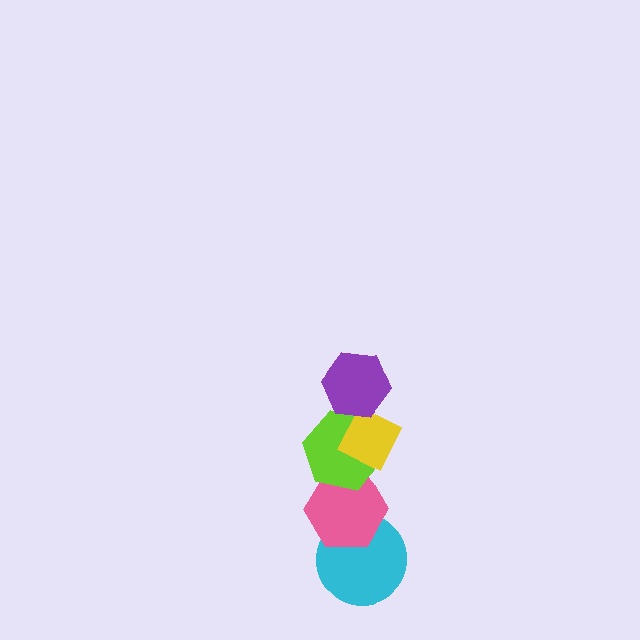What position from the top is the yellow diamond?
The yellow diamond is 2nd from the top.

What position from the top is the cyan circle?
The cyan circle is 5th from the top.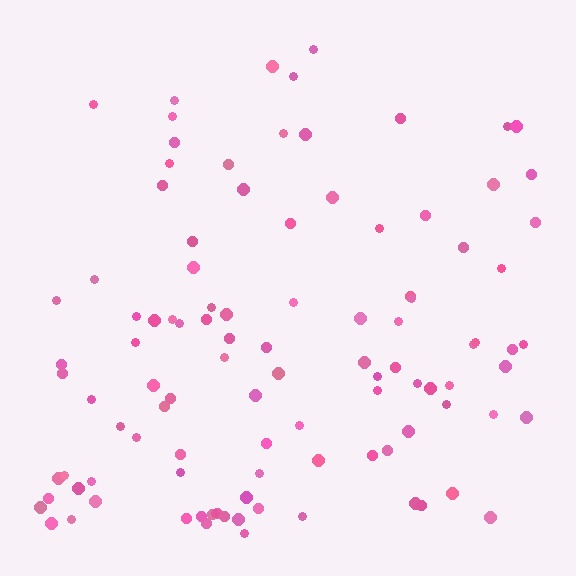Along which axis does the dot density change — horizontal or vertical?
Vertical.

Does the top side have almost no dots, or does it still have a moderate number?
Still a moderate number, just noticeably fewer than the bottom.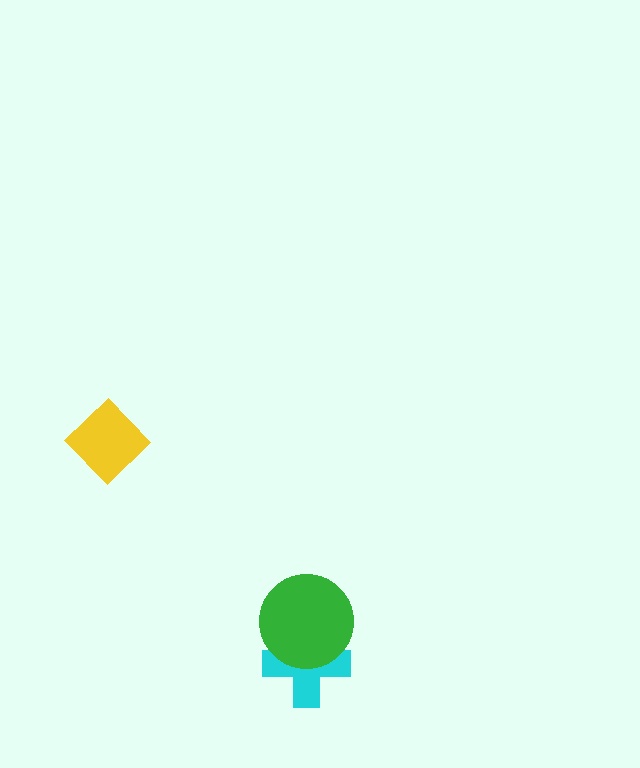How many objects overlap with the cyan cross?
1 object overlaps with the cyan cross.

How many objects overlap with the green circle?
1 object overlaps with the green circle.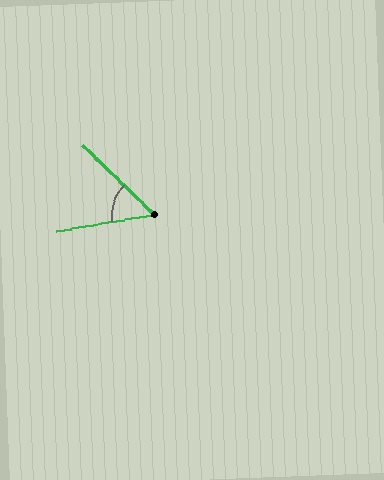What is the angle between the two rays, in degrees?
Approximately 54 degrees.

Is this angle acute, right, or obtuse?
It is acute.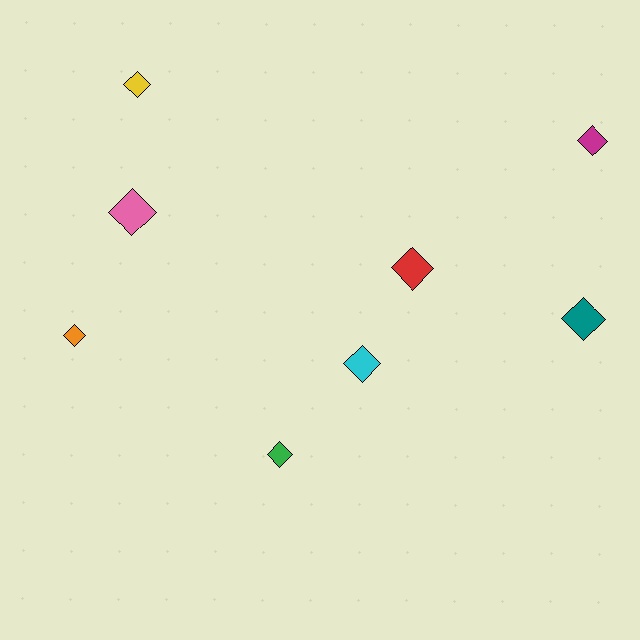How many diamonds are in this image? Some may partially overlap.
There are 8 diamonds.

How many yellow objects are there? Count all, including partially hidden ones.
There is 1 yellow object.